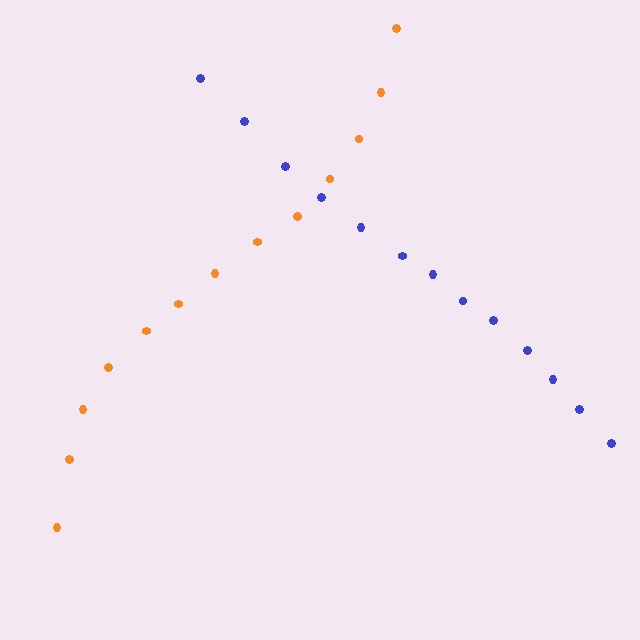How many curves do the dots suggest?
There are 2 distinct paths.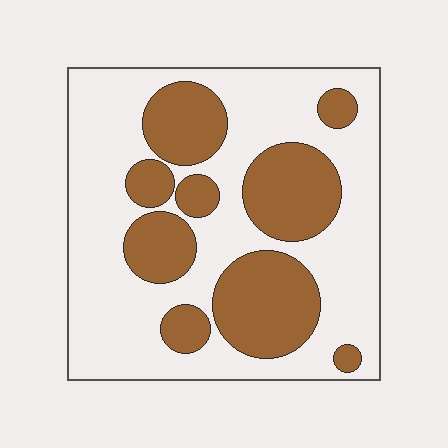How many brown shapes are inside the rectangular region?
9.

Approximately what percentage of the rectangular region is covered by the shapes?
Approximately 35%.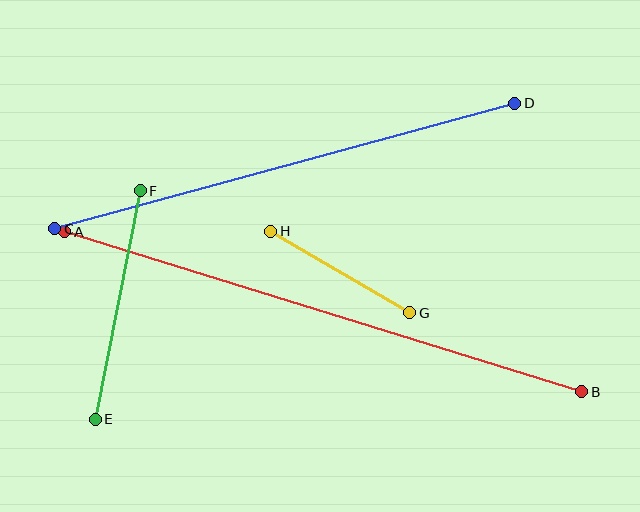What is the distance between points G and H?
The distance is approximately 161 pixels.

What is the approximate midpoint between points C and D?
The midpoint is at approximately (285, 166) pixels.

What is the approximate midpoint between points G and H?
The midpoint is at approximately (340, 272) pixels.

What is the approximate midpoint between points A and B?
The midpoint is at approximately (323, 312) pixels.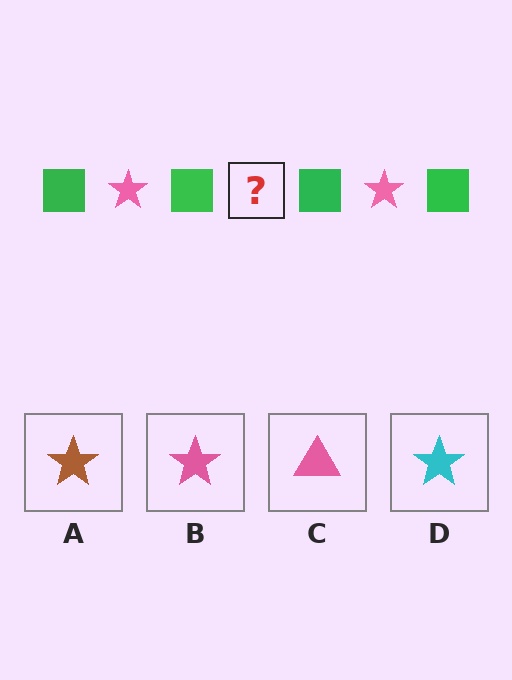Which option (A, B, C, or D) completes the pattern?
B.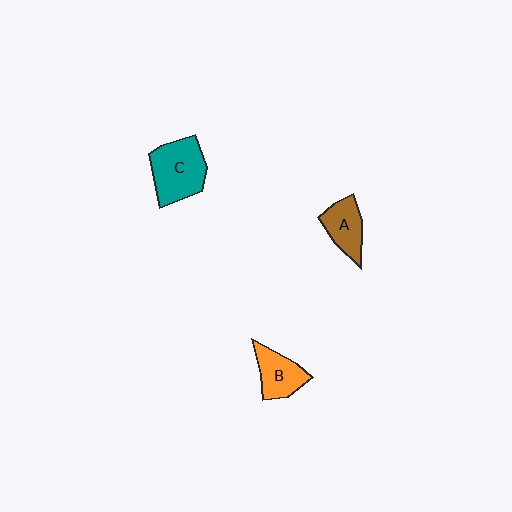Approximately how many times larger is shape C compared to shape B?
Approximately 1.5 times.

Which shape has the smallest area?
Shape A (brown).